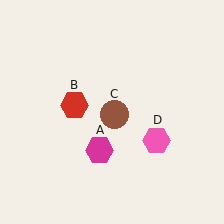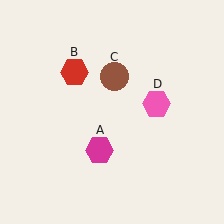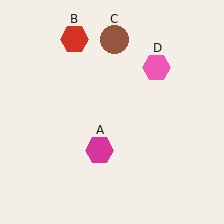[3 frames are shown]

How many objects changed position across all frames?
3 objects changed position: red hexagon (object B), brown circle (object C), pink hexagon (object D).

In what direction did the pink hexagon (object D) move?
The pink hexagon (object D) moved up.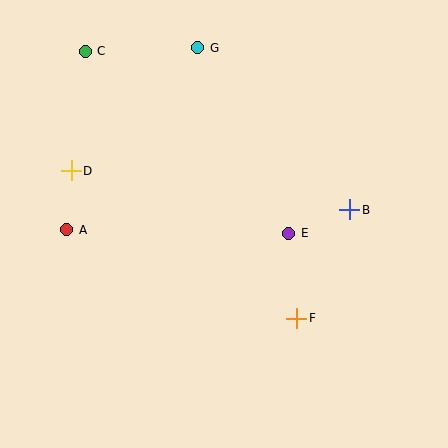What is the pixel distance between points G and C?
The distance between G and C is 112 pixels.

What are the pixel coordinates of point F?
Point F is at (297, 318).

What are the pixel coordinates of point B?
Point B is at (350, 210).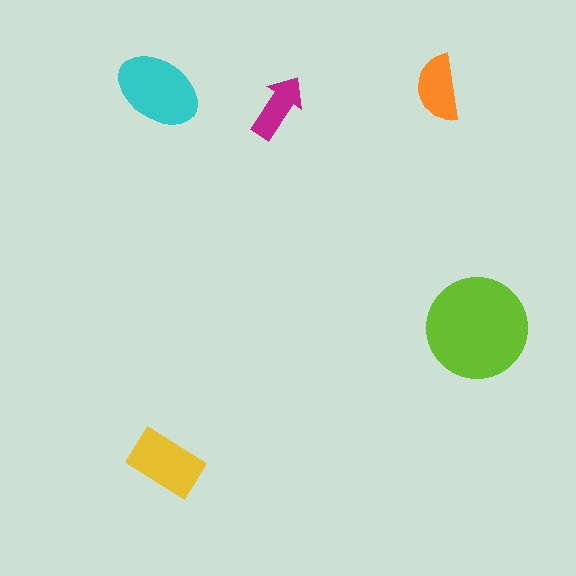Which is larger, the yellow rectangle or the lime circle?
The lime circle.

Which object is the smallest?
The magenta arrow.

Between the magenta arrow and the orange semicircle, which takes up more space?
The orange semicircle.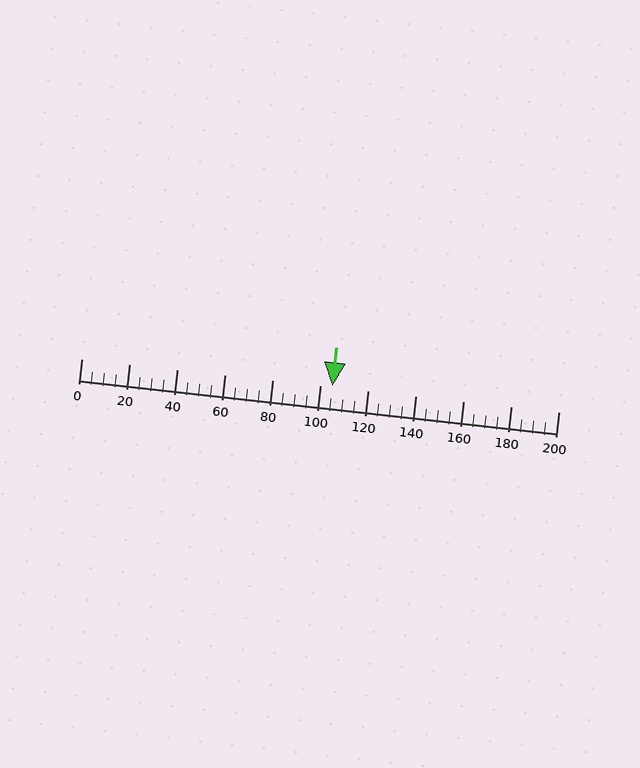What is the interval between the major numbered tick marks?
The major tick marks are spaced 20 units apart.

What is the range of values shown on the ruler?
The ruler shows values from 0 to 200.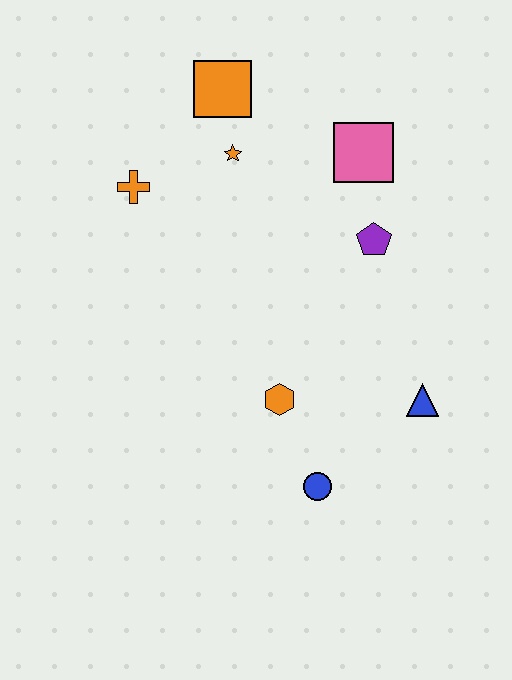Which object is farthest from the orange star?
The blue circle is farthest from the orange star.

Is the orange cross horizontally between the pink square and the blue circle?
No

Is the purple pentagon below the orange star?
Yes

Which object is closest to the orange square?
The orange star is closest to the orange square.